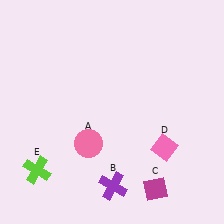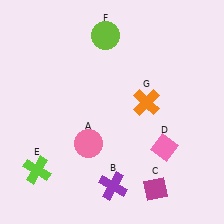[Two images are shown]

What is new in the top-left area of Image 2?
A lime circle (F) was added in the top-left area of Image 2.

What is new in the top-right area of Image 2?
An orange cross (G) was added in the top-right area of Image 2.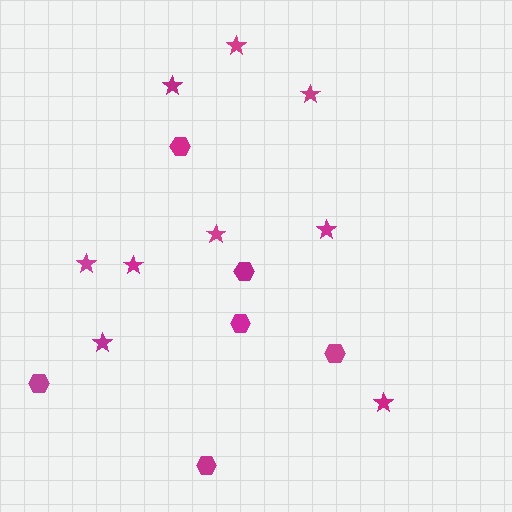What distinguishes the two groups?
There are 2 groups: one group of hexagons (6) and one group of stars (9).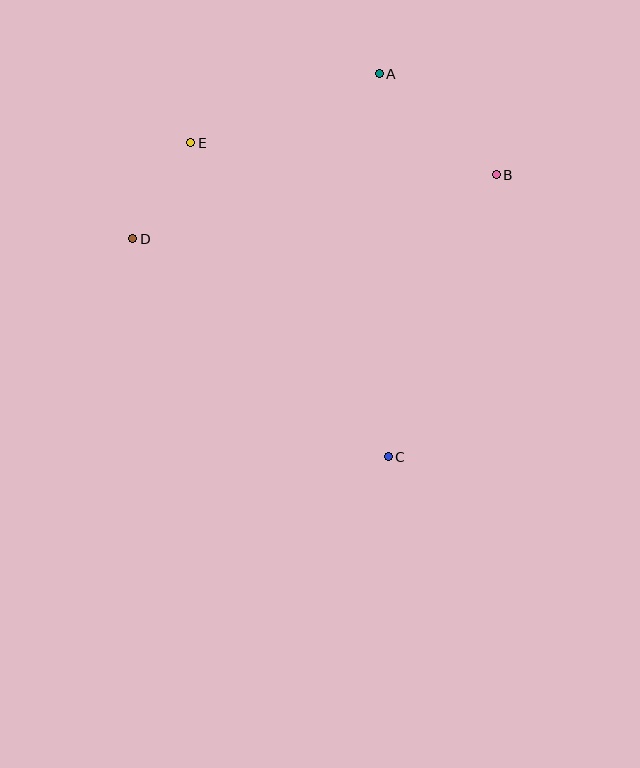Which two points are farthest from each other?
Points A and C are farthest from each other.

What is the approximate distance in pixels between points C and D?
The distance between C and D is approximately 336 pixels.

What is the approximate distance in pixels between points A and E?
The distance between A and E is approximately 201 pixels.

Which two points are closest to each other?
Points D and E are closest to each other.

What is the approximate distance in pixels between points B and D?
The distance between B and D is approximately 369 pixels.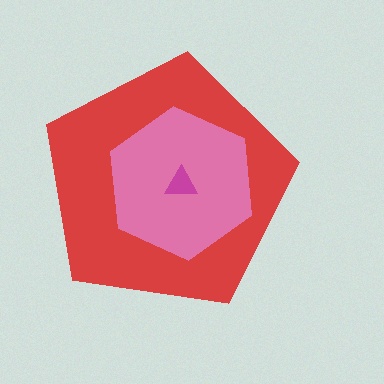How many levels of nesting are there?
3.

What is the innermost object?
The magenta triangle.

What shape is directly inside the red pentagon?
The pink hexagon.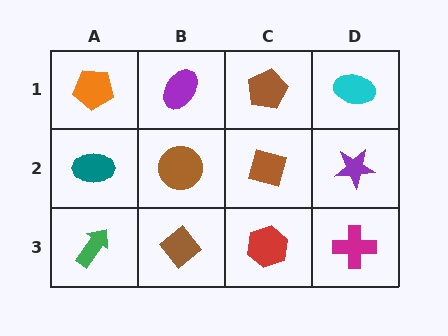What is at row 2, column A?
A teal ellipse.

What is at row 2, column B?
A brown circle.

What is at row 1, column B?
A purple ellipse.